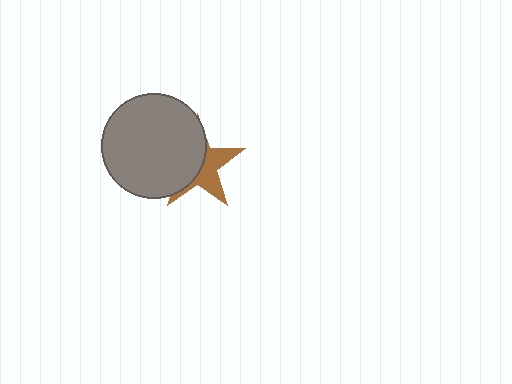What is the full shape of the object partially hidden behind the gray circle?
The partially hidden object is a brown star.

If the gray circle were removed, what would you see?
You would see the complete brown star.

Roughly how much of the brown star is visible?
A small part of it is visible (roughly 43%).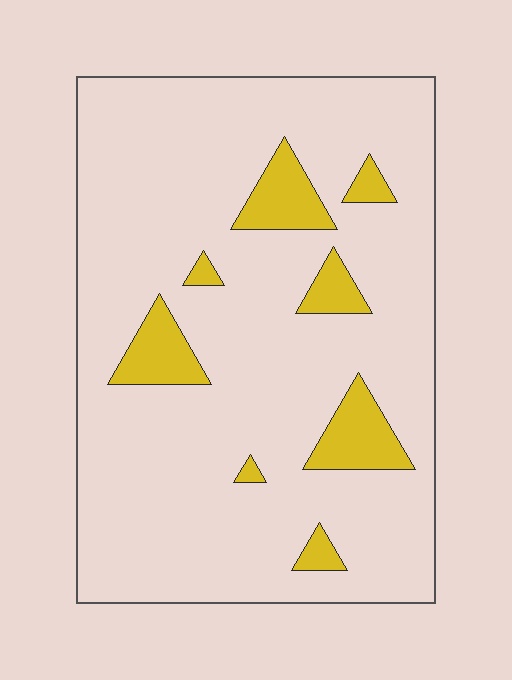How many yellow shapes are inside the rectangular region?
8.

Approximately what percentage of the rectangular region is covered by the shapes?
Approximately 10%.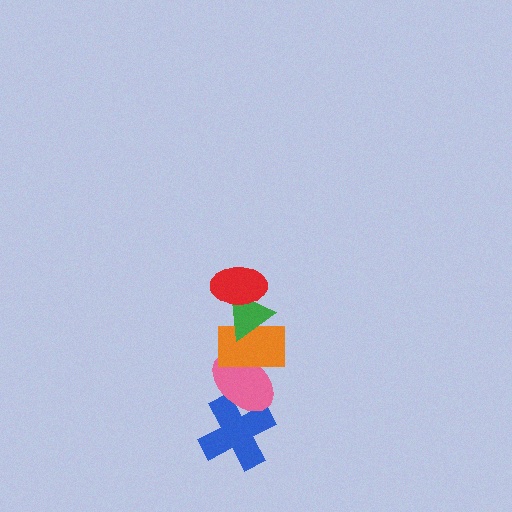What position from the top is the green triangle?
The green triangle is 2nd from the top.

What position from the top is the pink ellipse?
The pink ellipse is 4th from the top.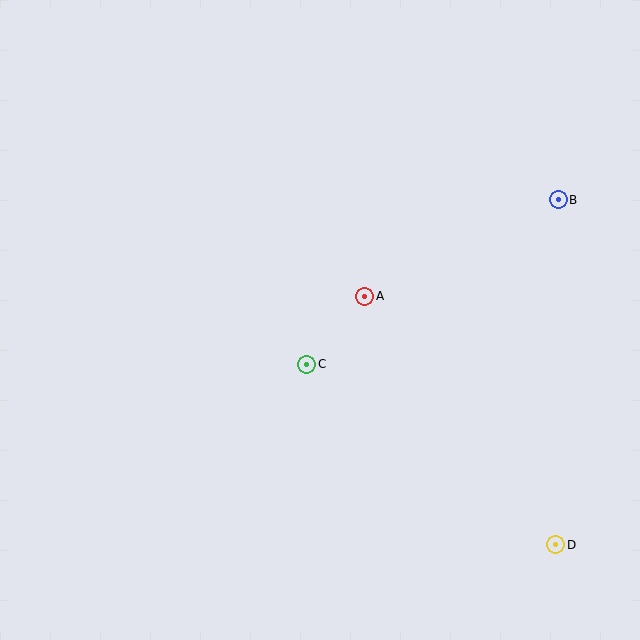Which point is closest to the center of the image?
Point C at (307, 364) is closest to the center.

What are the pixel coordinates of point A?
Point A is at (365, 296).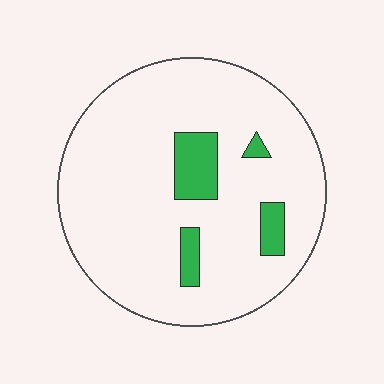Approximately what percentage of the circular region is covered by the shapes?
Approximately 10%.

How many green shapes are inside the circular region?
4.